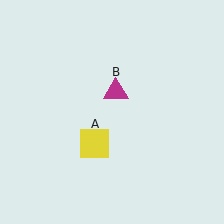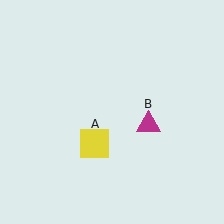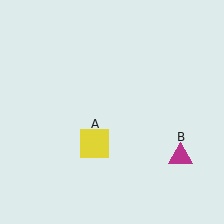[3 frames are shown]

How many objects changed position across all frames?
1 object changed position: magenta triangle (object B).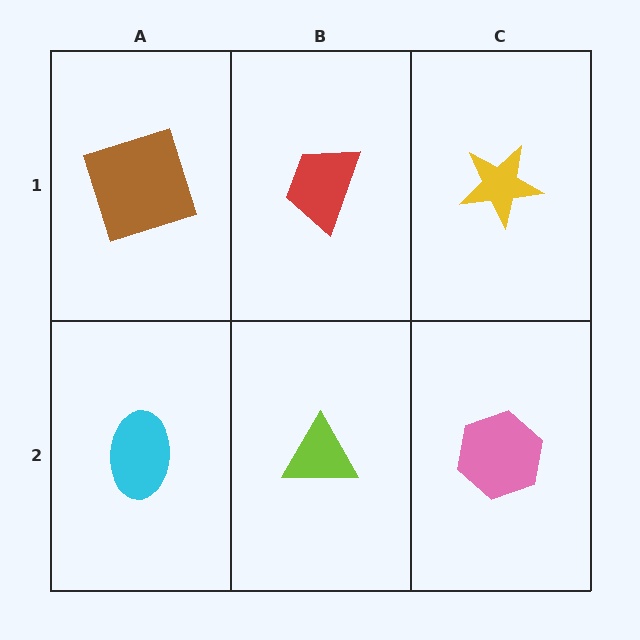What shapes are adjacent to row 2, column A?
A brown square (row 1, column A), a lime triangle (row 2, column B).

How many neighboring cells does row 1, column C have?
2.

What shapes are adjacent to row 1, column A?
A cyan ellipse (row 2, column A), a red trapezoid (row 1, column B).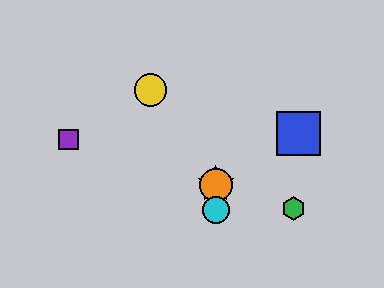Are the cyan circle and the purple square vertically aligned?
No, the cyan circle is at x≈216 and the purple square is at x≈68.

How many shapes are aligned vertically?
3 shapes (the red star, the orange circle, the cyan circle) are aligned vertically.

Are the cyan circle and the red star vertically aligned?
Yes, both are at x≈216.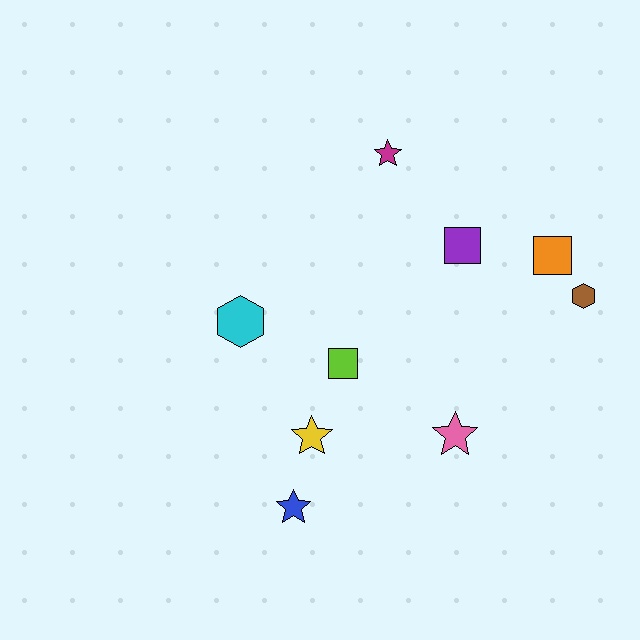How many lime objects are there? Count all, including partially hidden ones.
There is 1 lime object.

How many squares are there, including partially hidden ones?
There are 3 squares.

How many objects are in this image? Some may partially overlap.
There are 9 objects.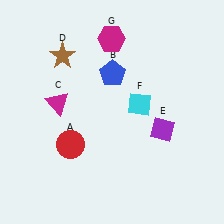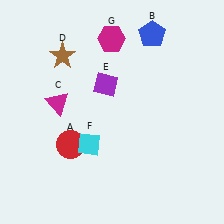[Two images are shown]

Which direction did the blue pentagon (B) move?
The blue pentagon (B) moved right.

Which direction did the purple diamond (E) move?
The purple diamond (E) moved left.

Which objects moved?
The objects that moved are: the blue pentagon (B), the purple diamond (E), the cyan diamond (F).